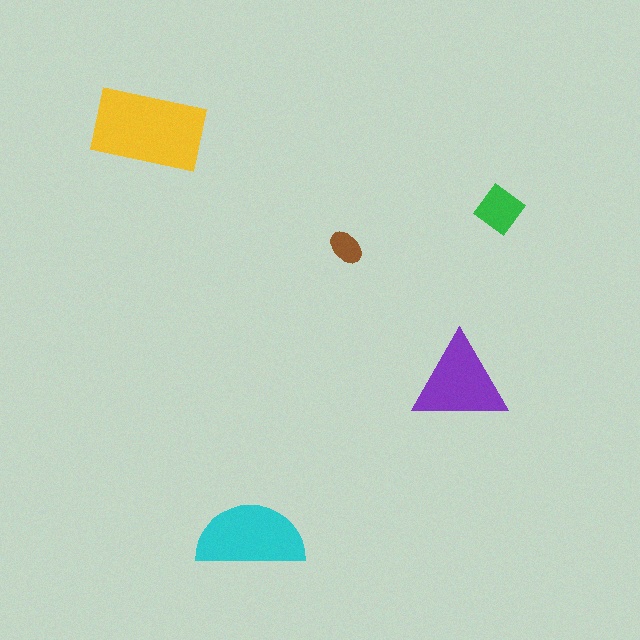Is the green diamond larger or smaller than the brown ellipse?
Larger.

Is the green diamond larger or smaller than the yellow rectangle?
Smaller.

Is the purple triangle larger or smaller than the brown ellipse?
Larger.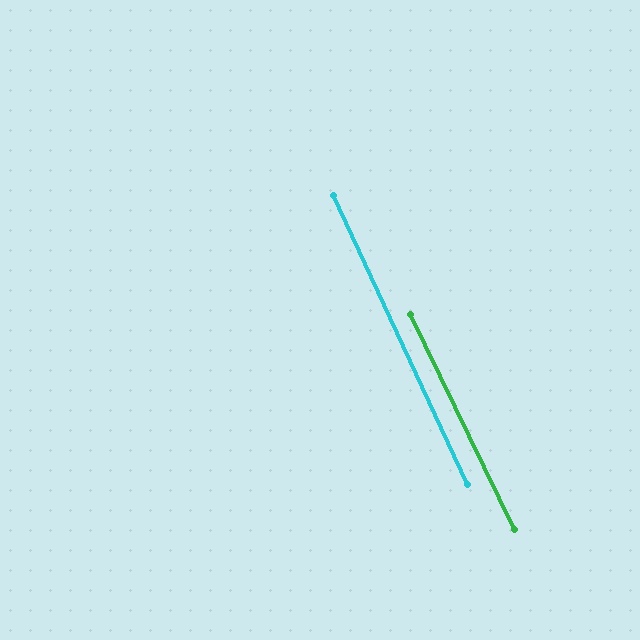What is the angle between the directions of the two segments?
Approximately 1 degree.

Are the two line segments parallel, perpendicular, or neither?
Parallel — their directions differ by only 0.9°.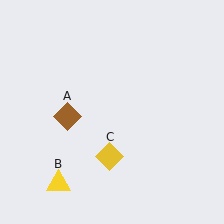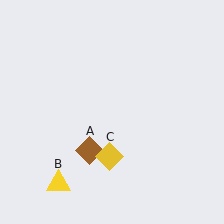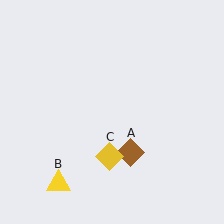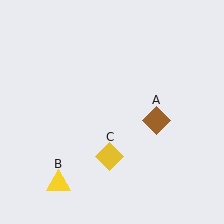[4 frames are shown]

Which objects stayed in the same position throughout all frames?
Yellow triangle (object B) and yellow diamond (object C) remained stationary.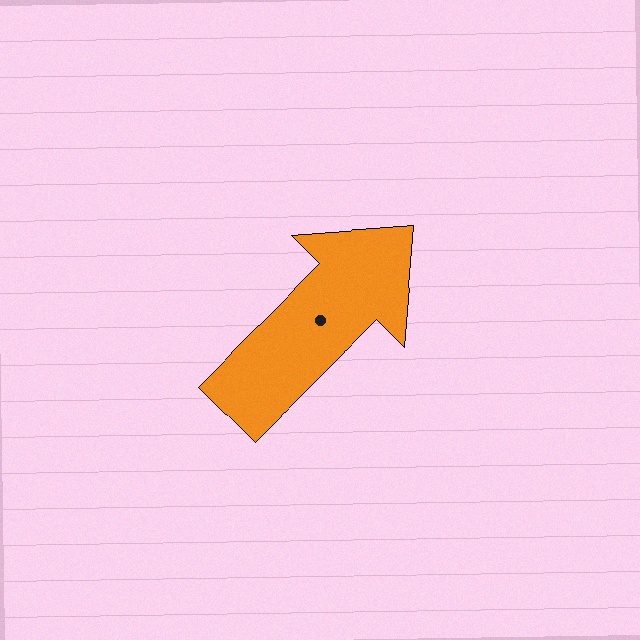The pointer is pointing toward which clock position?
Roughly 2 o'clock.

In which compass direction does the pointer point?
Northeast.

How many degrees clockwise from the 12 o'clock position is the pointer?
Approximately 45 degrees.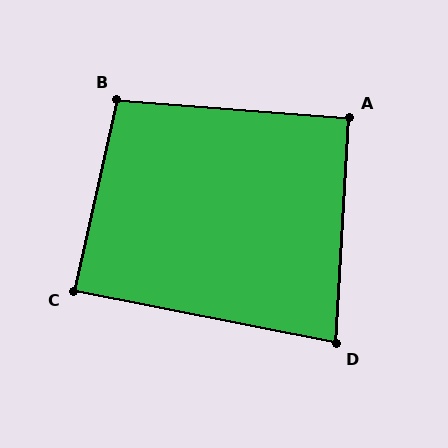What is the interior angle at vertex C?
Approximately 89 degrees (approximately right).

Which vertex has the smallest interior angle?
D, at approximately 82 degrees.